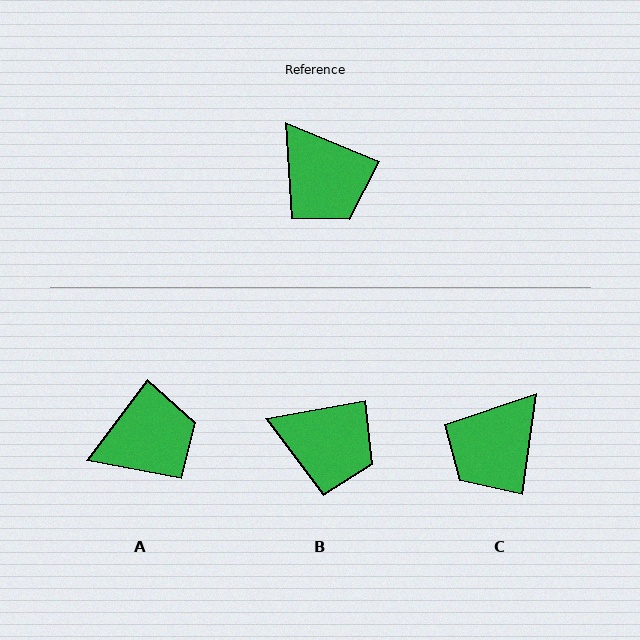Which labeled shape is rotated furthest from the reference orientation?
A, about 76 degrees away.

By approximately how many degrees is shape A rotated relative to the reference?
Approximately 76 degrees counter-clockwise.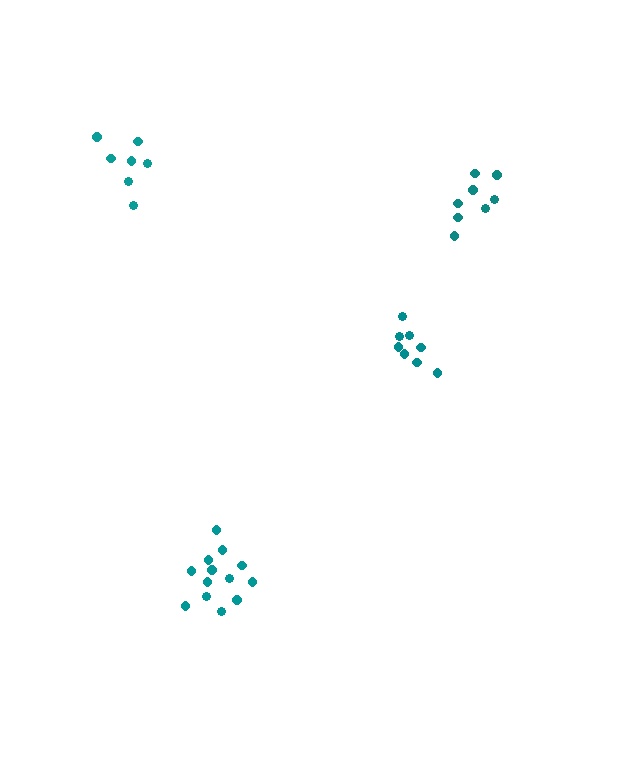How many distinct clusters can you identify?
There are 4 distinct clusters.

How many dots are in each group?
Group 1: 13 dots, Group 2: 8 dots, Group 3: 8 dots, Group 4: 7 dots (36 total).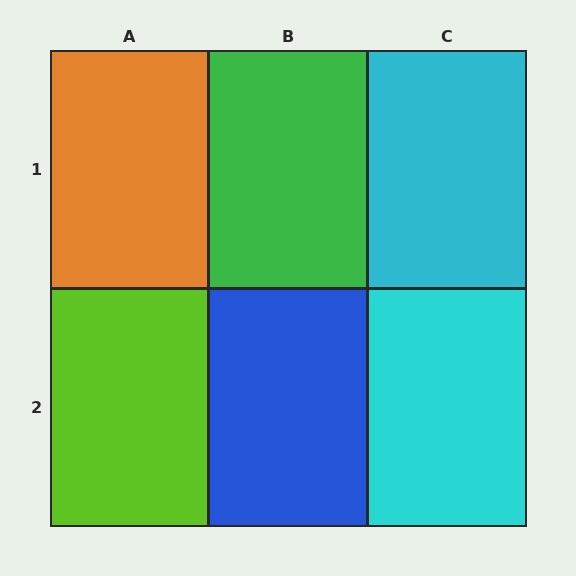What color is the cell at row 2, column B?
Blue.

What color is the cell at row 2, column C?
Cyan.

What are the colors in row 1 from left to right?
Orange, green, cyan.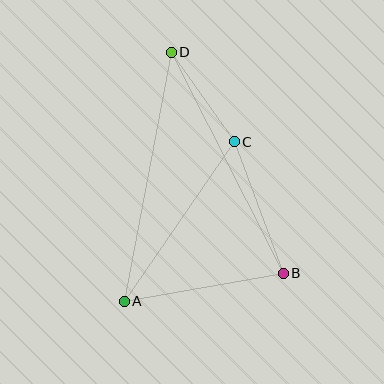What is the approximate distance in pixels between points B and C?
The distance between B and C is approximately 141 pixels.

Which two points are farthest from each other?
Points A and D are farthest from each other.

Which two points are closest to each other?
Points C and D are closest to each other.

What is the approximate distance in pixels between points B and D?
The distance between B and D is approximately 248 pixels.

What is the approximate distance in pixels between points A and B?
The distance between A and B is approximately 161 pixels.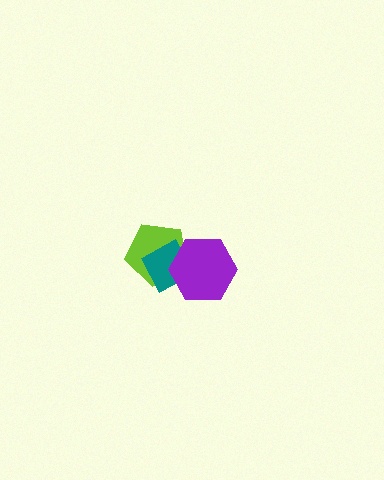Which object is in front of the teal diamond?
The purple hexagon is in front of the teal diamond.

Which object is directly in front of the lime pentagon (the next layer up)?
The teal diamond is directly in front of the lime pentagon.